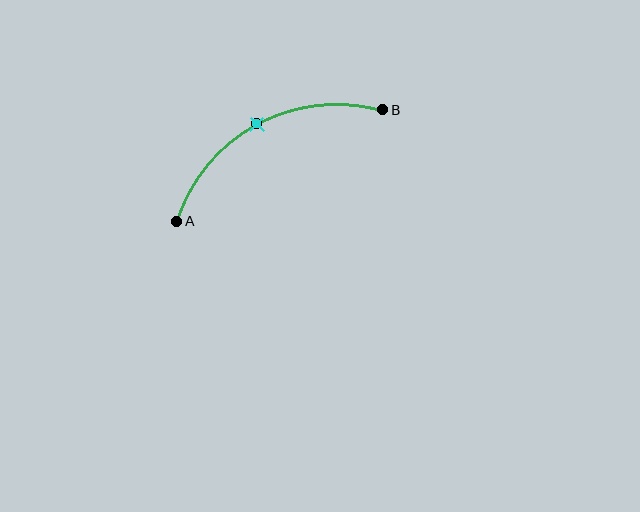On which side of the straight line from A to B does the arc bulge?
The arc bulges above the straight line connecting A and B.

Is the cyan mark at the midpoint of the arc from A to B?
Yes. The cyan mark lies on the arc at equal arc-length from both A and B — it is the arc midpoint.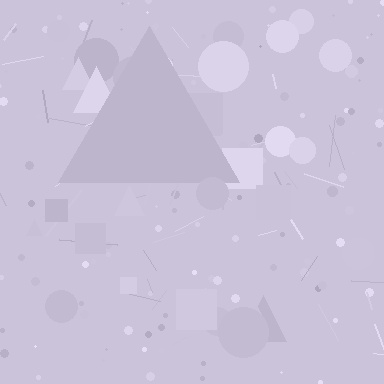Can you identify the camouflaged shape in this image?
The camouflaged shape is a triangle.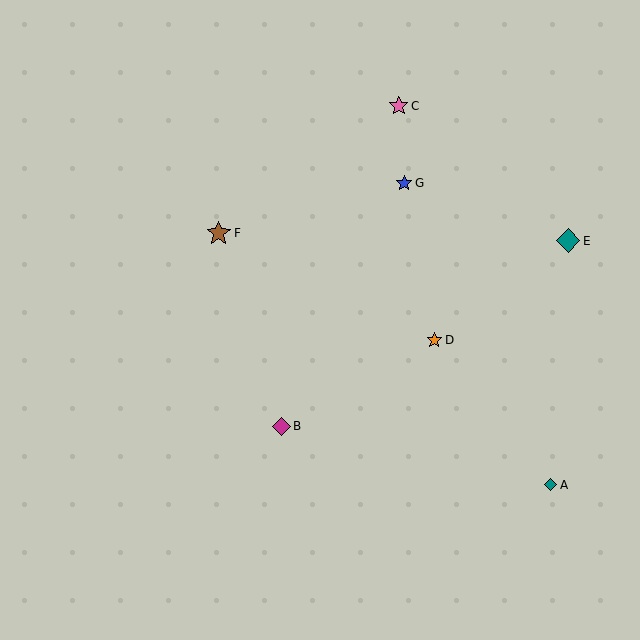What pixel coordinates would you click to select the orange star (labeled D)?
Click at (434, 340) to select the orange star D.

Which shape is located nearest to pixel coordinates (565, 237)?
The teal diamond (labeled E) at (568, 241) is nearest to that location.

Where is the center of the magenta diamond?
The center of the magenta diamond is at (281, 426).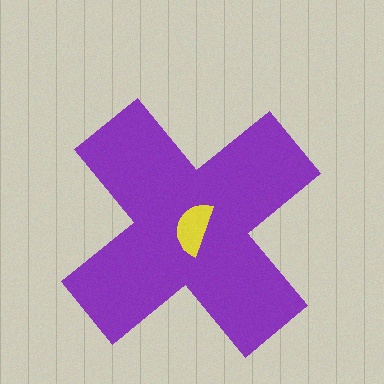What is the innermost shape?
The yellow semicircle.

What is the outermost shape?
The purple cross.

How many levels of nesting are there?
2.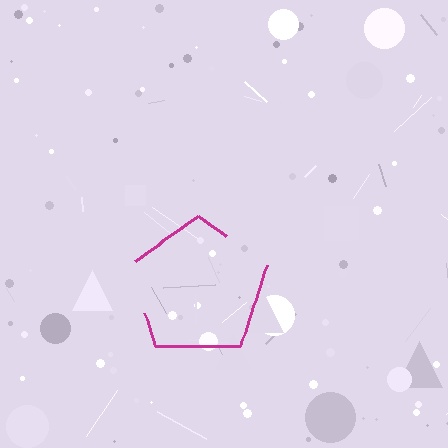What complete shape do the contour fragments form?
The contour fragments form a pentagon.